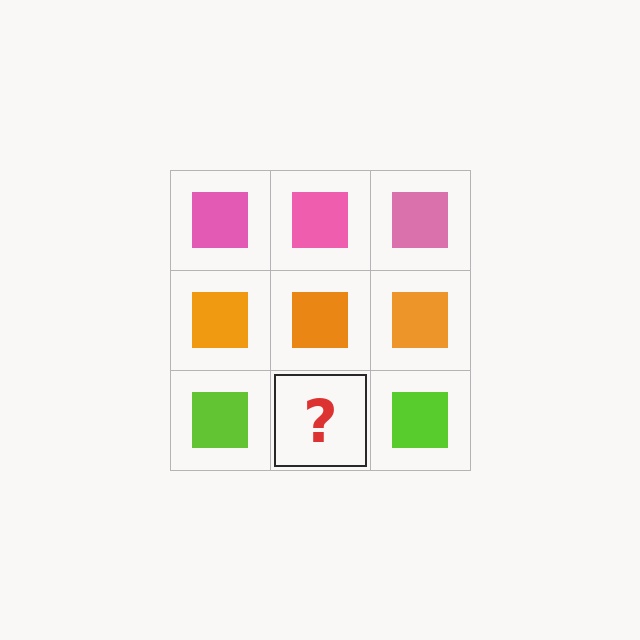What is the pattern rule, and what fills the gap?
The rule is that each row has a consistent color. The gap should be filled with a lime square.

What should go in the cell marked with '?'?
The missing cell should contain a lime square.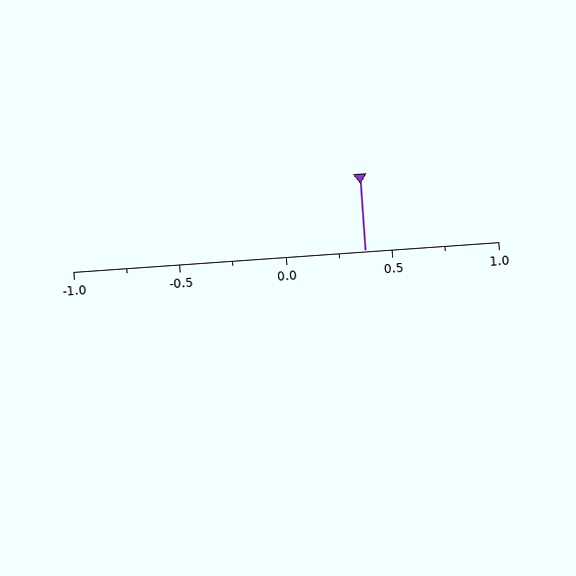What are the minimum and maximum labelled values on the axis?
The axis runs from -1.0 to 1.0.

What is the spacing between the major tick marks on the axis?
The major ticks are spaced 0.5 apart.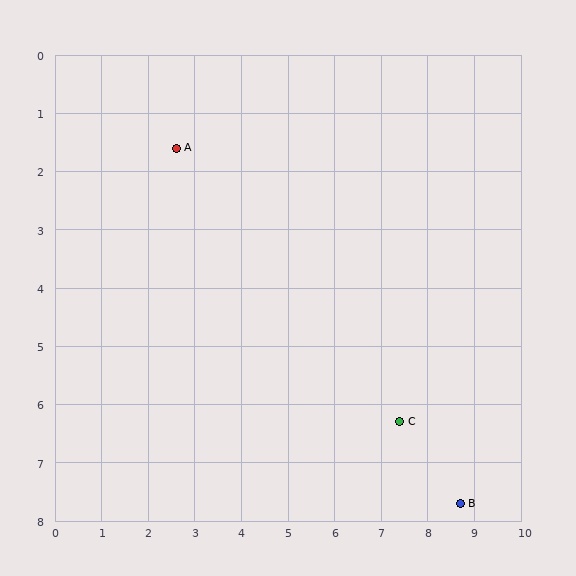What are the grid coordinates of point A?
Point A is at approximately (2.6, 1.6).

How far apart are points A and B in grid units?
Points A and B are about 8.6 grid units apart.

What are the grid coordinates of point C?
Point C is at approximately (7.4, 6.3).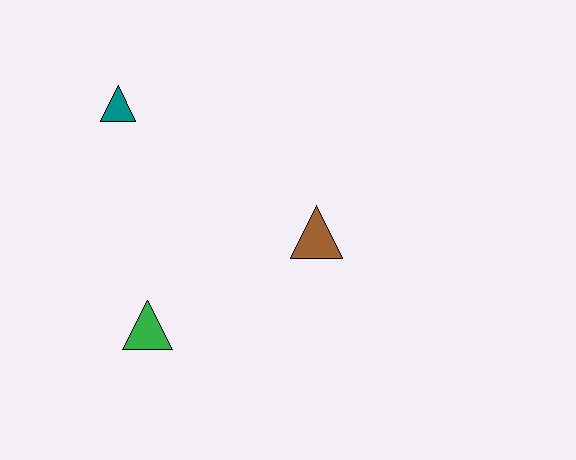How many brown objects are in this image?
There is 1 brown object.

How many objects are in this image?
There are 3 objects.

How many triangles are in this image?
There are 3 triangles.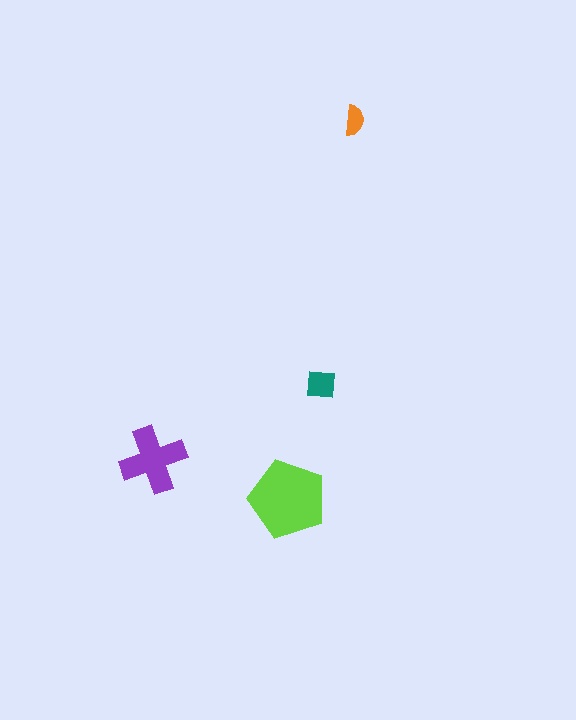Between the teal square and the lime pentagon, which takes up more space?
The lime pentagon.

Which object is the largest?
The lime pentagon.